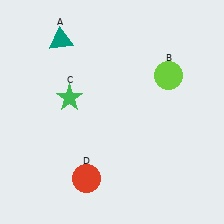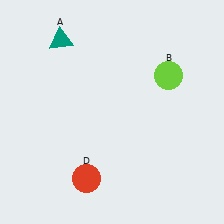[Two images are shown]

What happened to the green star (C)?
The green star (C) was removed in Image 2. It was in the top-left area of Image 1.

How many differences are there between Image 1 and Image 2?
There is 1 difference between the two images.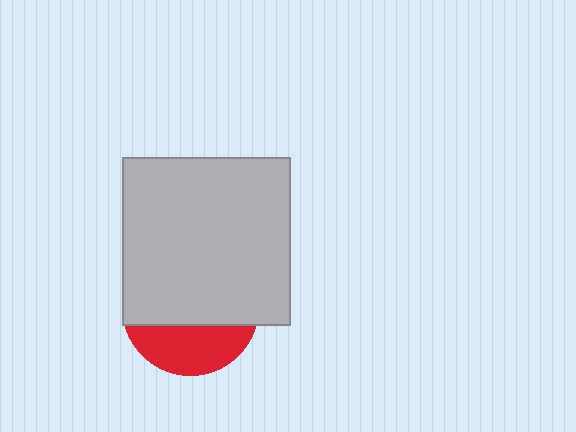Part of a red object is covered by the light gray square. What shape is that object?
It is a circle.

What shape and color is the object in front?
The object in front is a light gray square.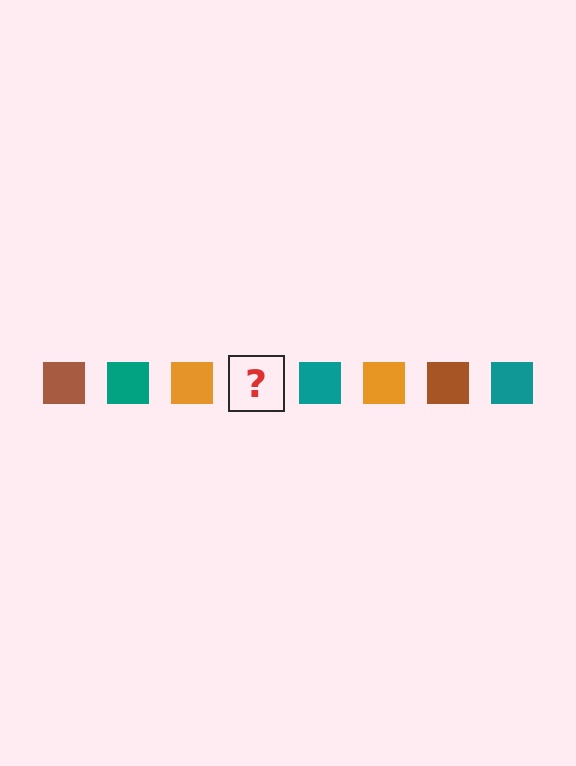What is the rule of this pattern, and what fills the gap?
The rule is that the pattern cycles through brown, teal, orange squares. The gap should be filled with a brown square.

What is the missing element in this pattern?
The missing element is a brown square.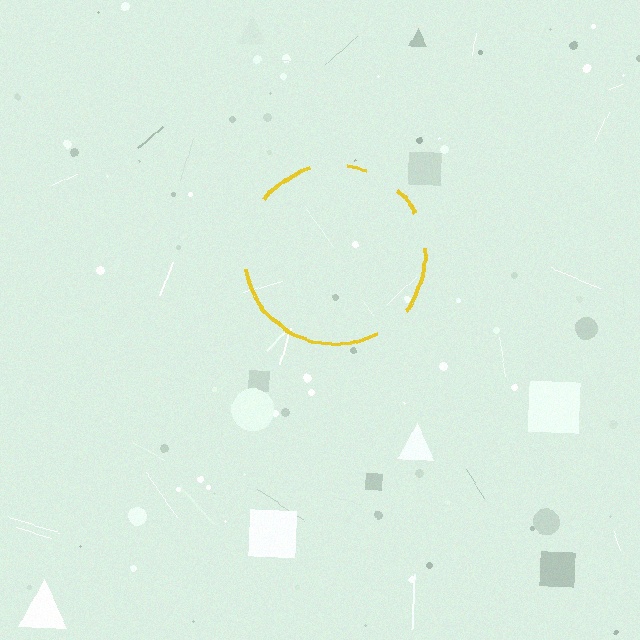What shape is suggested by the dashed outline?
The dashed outline suggests a circle.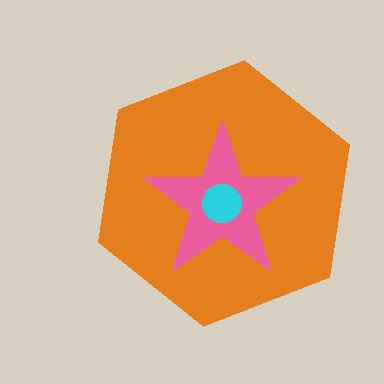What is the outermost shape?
The orange hexagon.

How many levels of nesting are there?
3.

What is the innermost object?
The cyan circle.